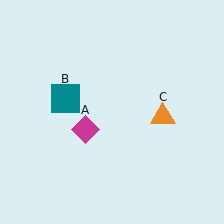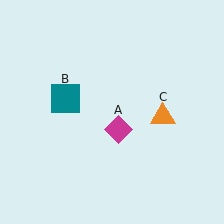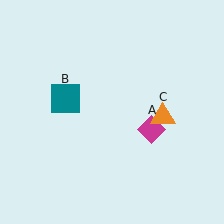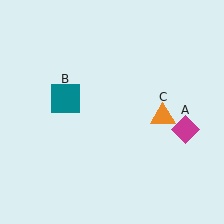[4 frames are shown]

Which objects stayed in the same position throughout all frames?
Teal square (object B) and orange triangle (object C) remained stationary.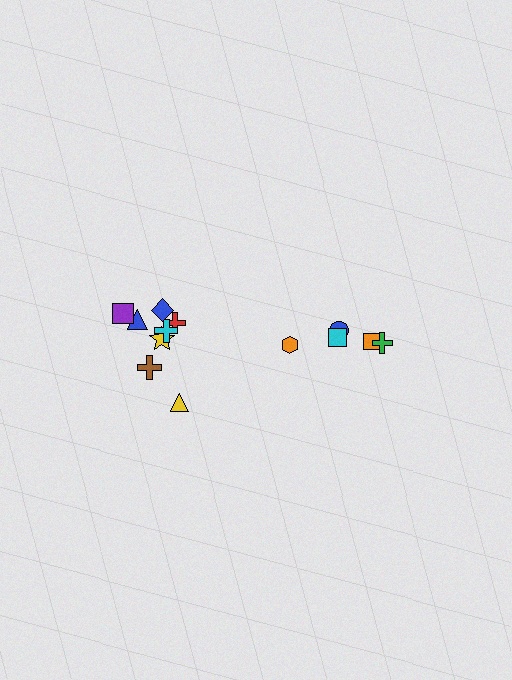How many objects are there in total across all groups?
There are 13 objects.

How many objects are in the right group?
There are 5 objects.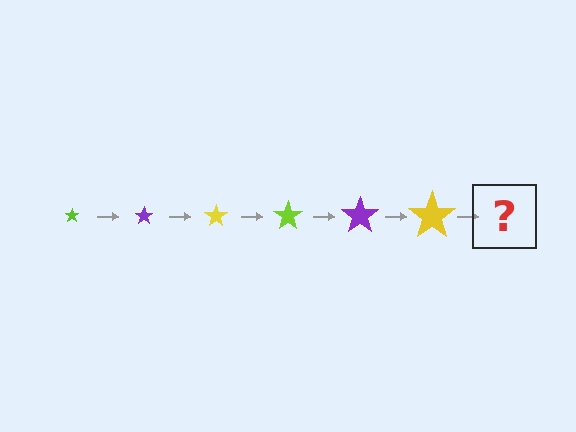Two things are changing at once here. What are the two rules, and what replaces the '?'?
The two rules are that the star grows larger each step and the color cycles through lime, purple, and yellow. The '?' should be a lime star, larger than the previous one.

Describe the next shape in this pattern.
It should be a lime star, larger than the previous one.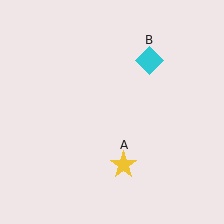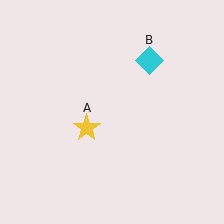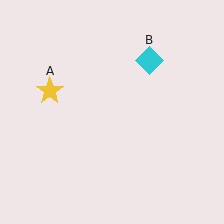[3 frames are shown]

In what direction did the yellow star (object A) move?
The yellow star (object A) moved up and to the left.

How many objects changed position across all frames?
1 object changed position: yellow star (object A).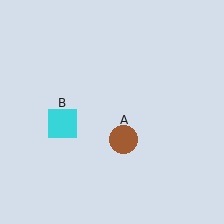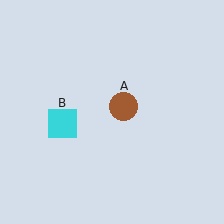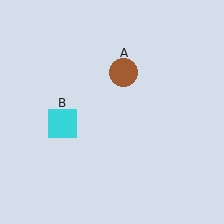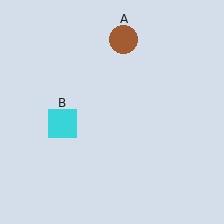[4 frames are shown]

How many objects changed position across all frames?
1 object changed position: brown circle (object A).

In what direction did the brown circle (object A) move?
The brown circle (object A) moved up.